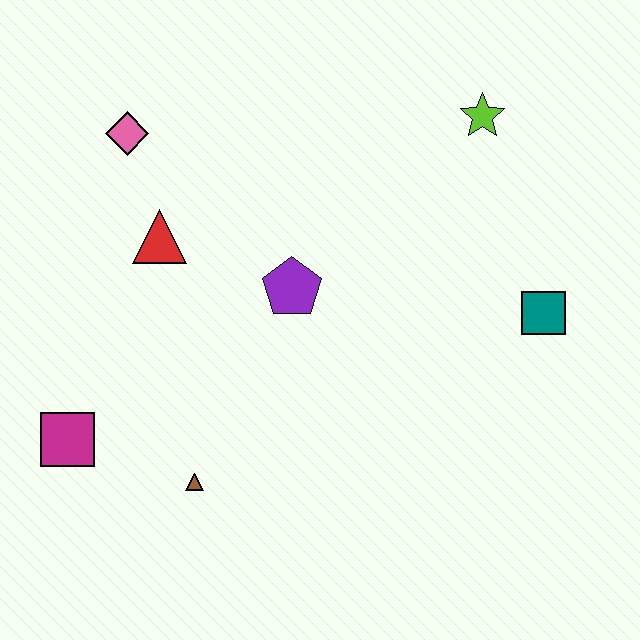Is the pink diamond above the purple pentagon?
Yes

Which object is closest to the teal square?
The lime star is closest to the teal square.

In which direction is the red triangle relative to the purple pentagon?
The red triangle is to the left of the purple pentagon.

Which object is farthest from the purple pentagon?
The magenta square is farthest from the purple pentagon.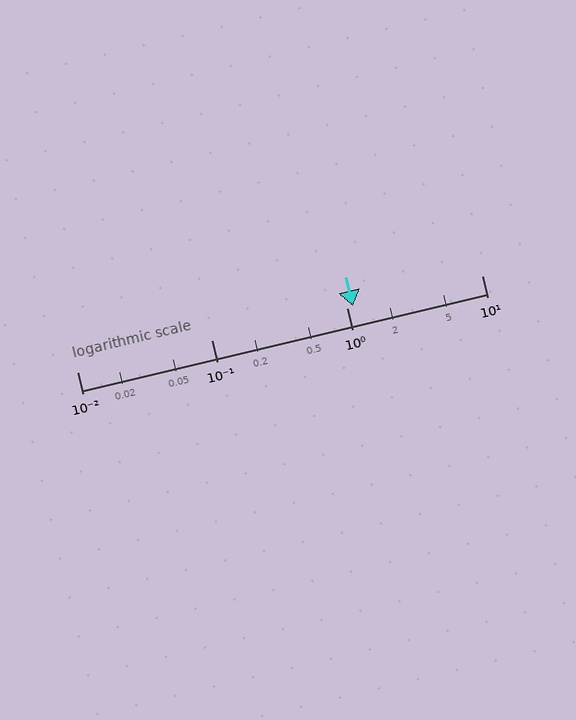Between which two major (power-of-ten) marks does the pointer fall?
The pointer is between 1 and 10.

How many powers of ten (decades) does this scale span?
The scale spans 3 decades, from 0.01 to 10.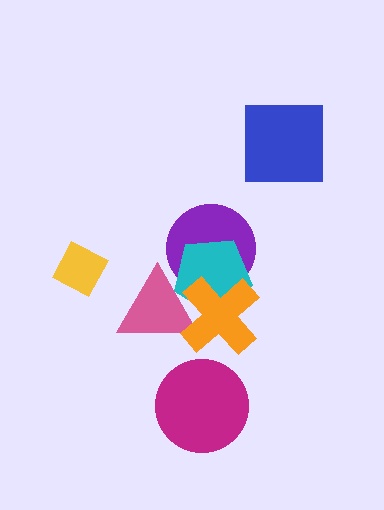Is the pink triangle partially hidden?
Yes, it is partially covered by another shape.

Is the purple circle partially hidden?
Yes, it is partially covered by another shape.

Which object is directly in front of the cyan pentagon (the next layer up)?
The pink triangle is directly in front of the cyan pentagon.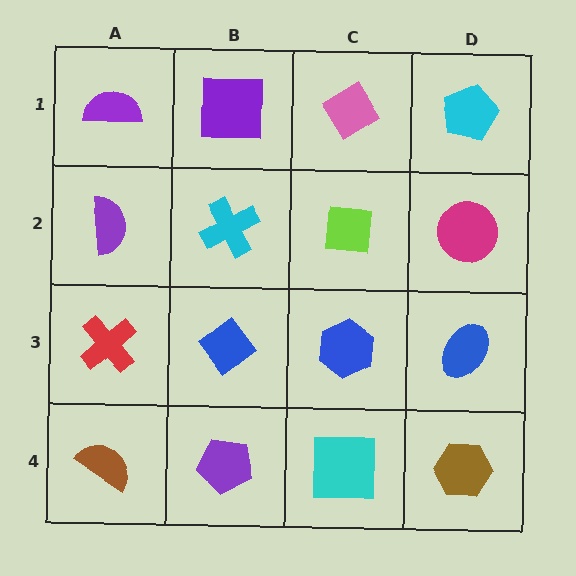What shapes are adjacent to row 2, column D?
A cyan pentagon (row 1, column D), a blue ellipse (row 3, column D), a lime square (row 2, column C).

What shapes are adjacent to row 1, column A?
A purple semicircle (row 2, column A), a purple square (row 1, column B).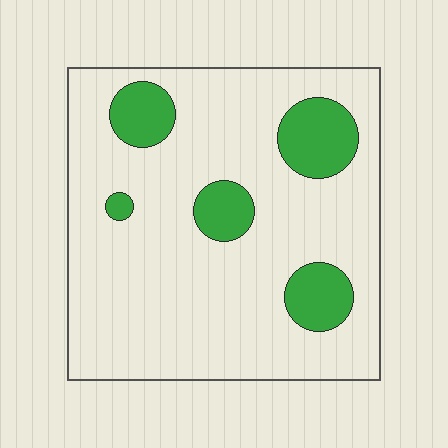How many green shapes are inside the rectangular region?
5.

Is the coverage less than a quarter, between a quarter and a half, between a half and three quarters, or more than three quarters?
Less than a quarter.